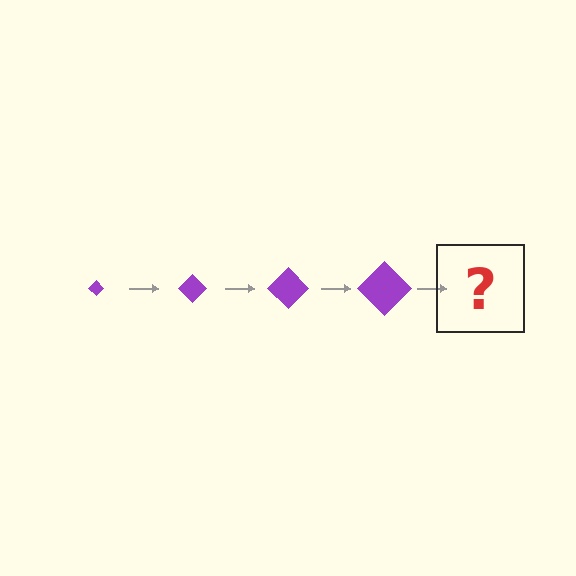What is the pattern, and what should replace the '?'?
The pattern is that the diamond gets progressively larger each step. The '?' should be a purple diamond, larger than the previous one.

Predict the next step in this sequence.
The next step is a purple diamond, larger than the previous one.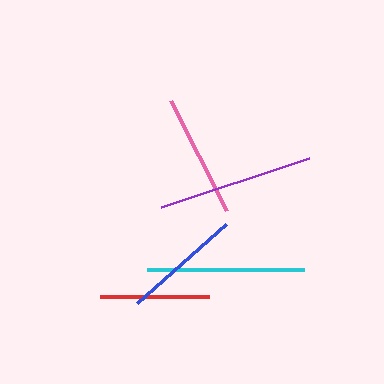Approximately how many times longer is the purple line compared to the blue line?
The purple line is approximately 1.3 times the length of the blue line.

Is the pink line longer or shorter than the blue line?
The pink line is longer than the blue line.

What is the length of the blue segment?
The blue segment is approximately 119 pixels long.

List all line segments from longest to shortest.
From longest to shortest: cyan, purple, pink, blue, red.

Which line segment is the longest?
The cyan line is the longest at approximately 158 pixels.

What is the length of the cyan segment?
The cyan segment is approximately 158 pixels long.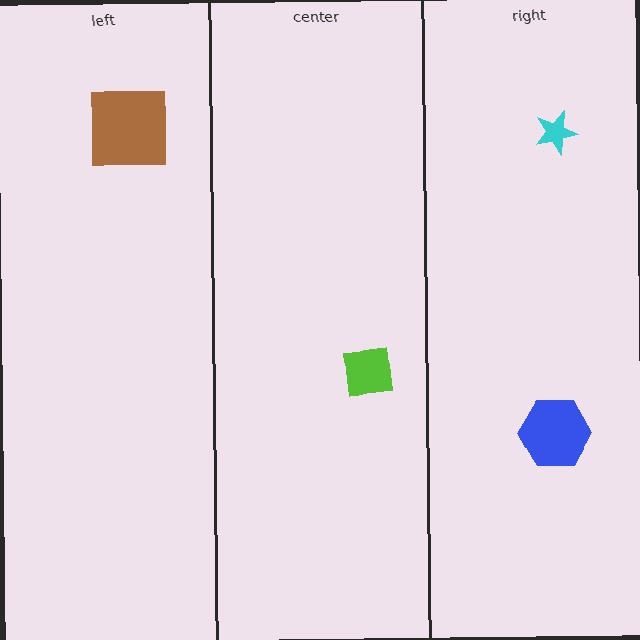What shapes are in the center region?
The lime square.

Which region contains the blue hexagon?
The right region.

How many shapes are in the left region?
1.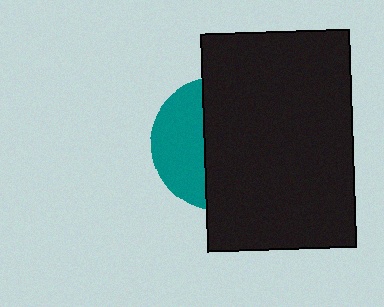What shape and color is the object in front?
The object in front is a black rectangle.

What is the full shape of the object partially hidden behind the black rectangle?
The partially hidden object is a teal circle.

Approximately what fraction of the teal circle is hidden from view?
Roughly 64% of the teal circle is hidden behind the black rectangle.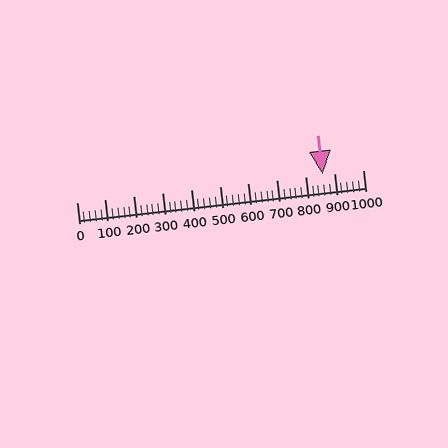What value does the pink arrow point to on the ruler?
The pink arrow points to approximately 860.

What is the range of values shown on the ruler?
The ruler shows values from 0 to 1000.